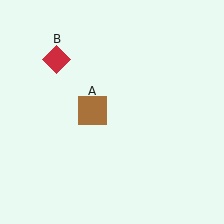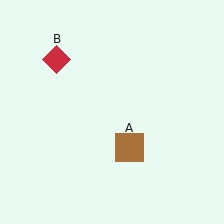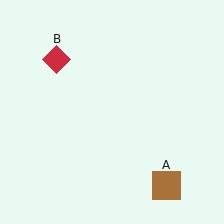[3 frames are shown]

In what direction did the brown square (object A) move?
The brown square (object A) moved down and to the right.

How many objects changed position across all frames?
1 object changed position: brown square (object A).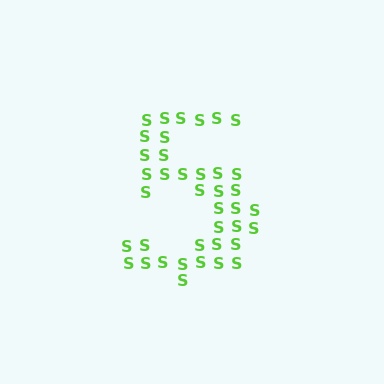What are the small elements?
The small elements are letter S's.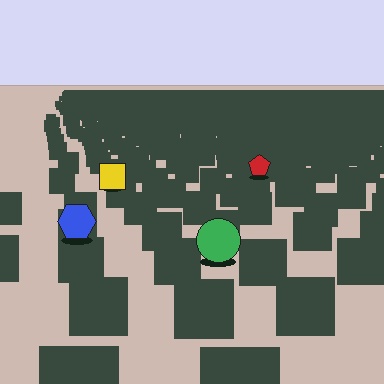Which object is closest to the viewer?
The green circle is closest. The texture marks near it are larger and more spread out.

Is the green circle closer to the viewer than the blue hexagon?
Yes. The green circle is closer — you can tell from the texture gradient: the ground texture is coarser near it.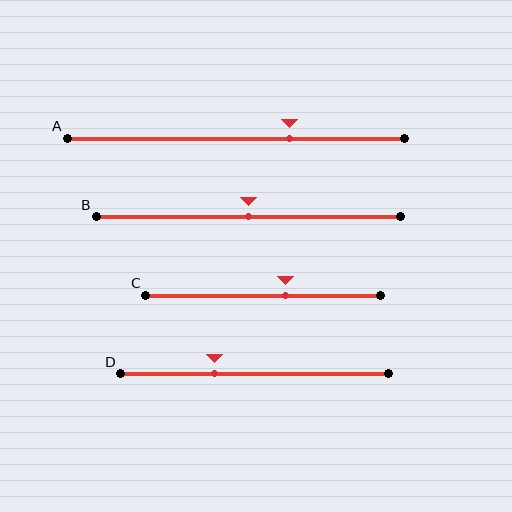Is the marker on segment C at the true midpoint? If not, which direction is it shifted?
No, the marker on segment C is shifted to the right by about 10% of the segment length.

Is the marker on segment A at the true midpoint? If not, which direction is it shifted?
No, the marker on segment A is shifted to the right by about 16% of the segment length.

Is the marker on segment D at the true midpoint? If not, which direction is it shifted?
No, the marker on segment D is shifted to the left by about 15% of the segment length.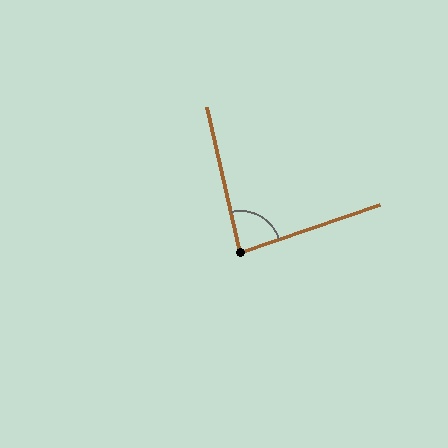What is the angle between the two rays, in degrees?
Approximately 84 degrees.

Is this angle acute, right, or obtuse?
It is acute.